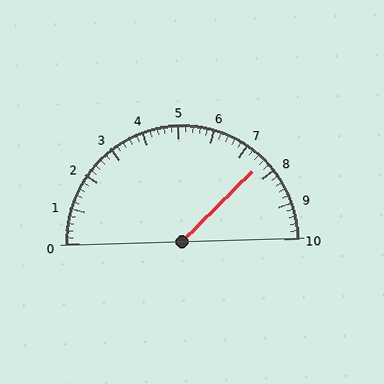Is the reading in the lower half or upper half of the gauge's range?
The reading is in the upper half of the range (0 to 10).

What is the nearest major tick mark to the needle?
The nearest major tick mark is 8.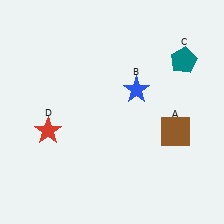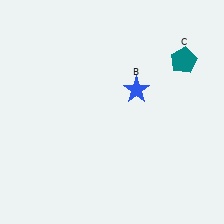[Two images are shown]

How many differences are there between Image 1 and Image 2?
There are 2 differences between the two images.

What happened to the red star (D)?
The red star (D) was removed in Image 2. It was in the bottom-left area of Image 1.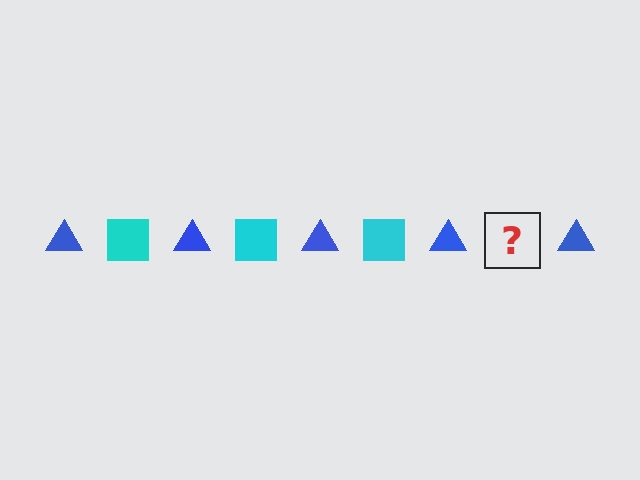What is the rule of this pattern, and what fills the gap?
The rule is that the pattern alternates between blue triangle and cyan square. The gap should be filled with a cyan square.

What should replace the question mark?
The question mark should be replaced with a cyan square.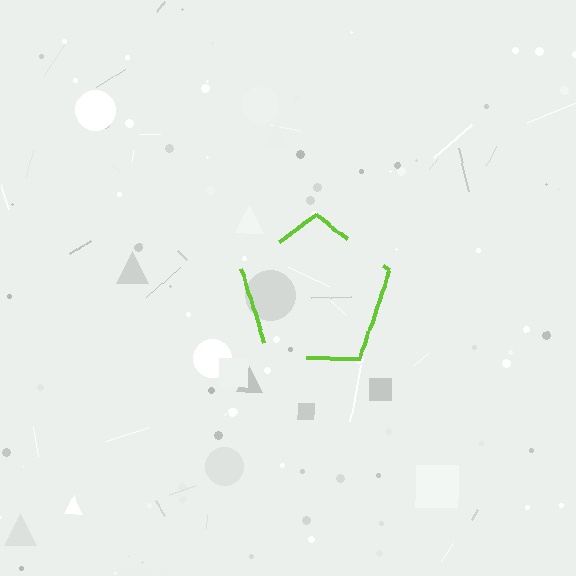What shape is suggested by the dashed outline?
The dashed outline suggests a pentagon.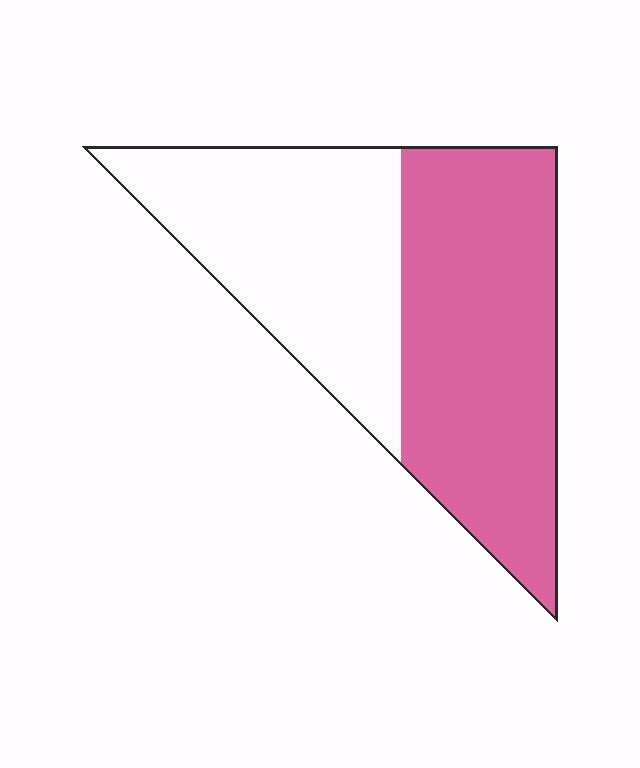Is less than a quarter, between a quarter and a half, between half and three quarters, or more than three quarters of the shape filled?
Between half and three quarters.